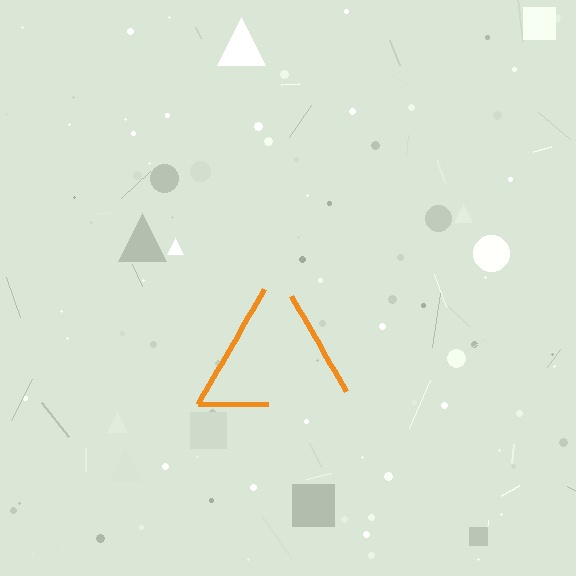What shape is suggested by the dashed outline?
The dashed outline suggests a triangle.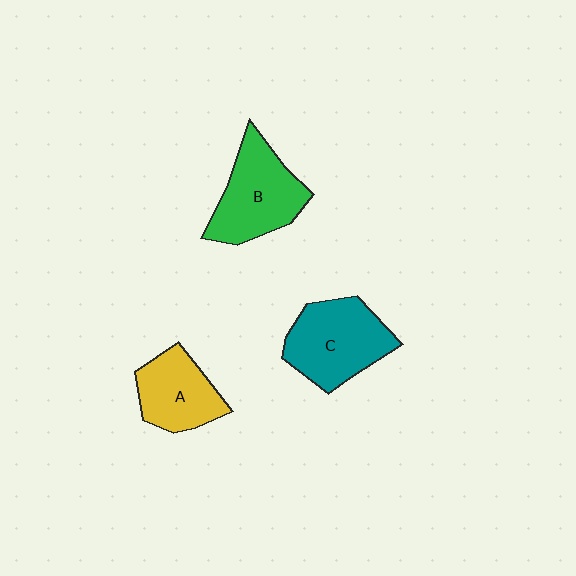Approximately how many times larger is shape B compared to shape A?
Approximately 1.3 times.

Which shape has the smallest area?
Shape A (yellow).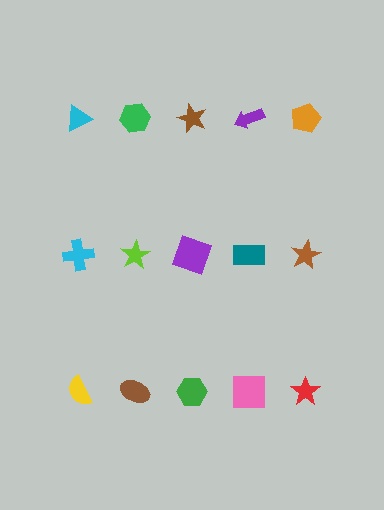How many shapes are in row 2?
5 shapes.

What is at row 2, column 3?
A purple square.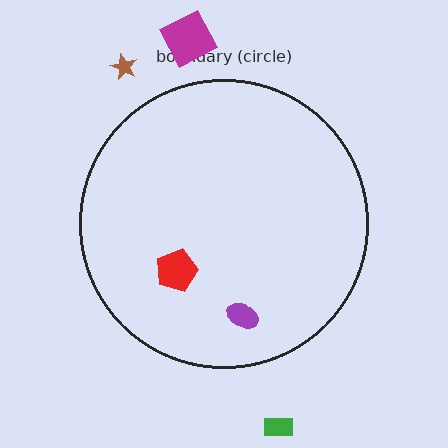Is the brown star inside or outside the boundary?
Outside.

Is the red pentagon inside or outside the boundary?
Inside.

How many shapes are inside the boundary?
2 inside, 3 outside.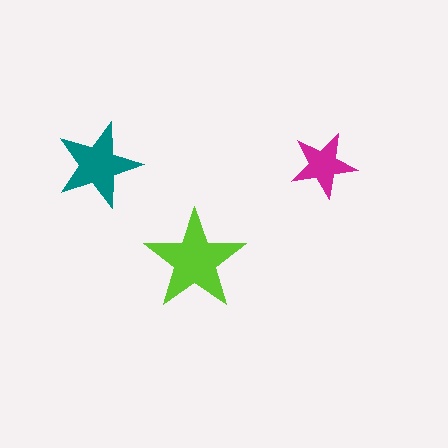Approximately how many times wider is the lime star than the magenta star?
About 1.5 times wider.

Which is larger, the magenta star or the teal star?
The teal one.